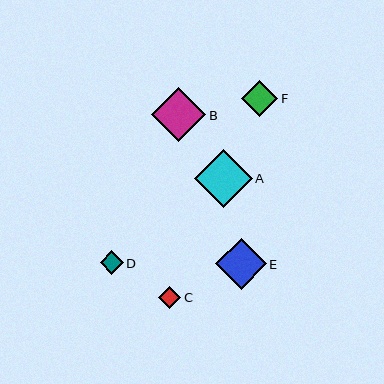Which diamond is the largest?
Diamond A is the largest with a size of approximately 58 pixels.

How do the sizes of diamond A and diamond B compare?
Diamond A and diamond B are approximately the same size.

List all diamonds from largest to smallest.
From largest to smallest: A, B, E, F, D, C.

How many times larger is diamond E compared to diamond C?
Diamond E is approximately 2.3 times the size of diamond C.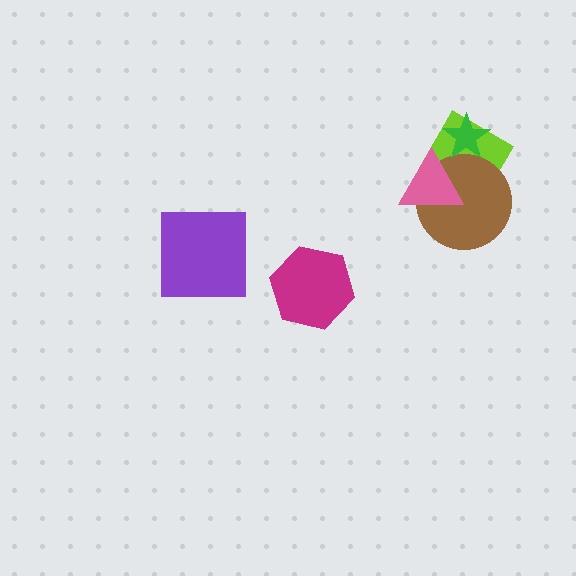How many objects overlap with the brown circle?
3 objects overlap with the brown circle.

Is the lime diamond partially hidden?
Yes, it is partially covered by another shape.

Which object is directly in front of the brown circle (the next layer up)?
The green star is directly in front of the brown circle.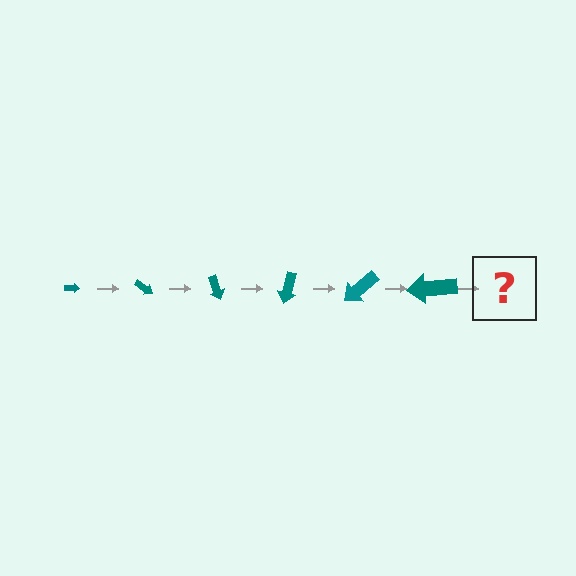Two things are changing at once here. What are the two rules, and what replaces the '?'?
The two rules are that the arrow grows larger each step and it rotates 35 degrees each step. The '?' should be an arrow, larger than the previous one and rotated 210 degrees from the start.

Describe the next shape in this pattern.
It should be an arrow, larger than the previous one and rotated 210 degrees from the start.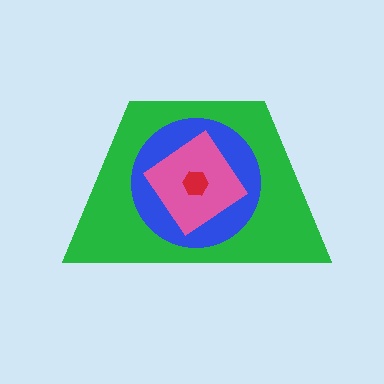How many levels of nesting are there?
4.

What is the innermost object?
The red hexagon.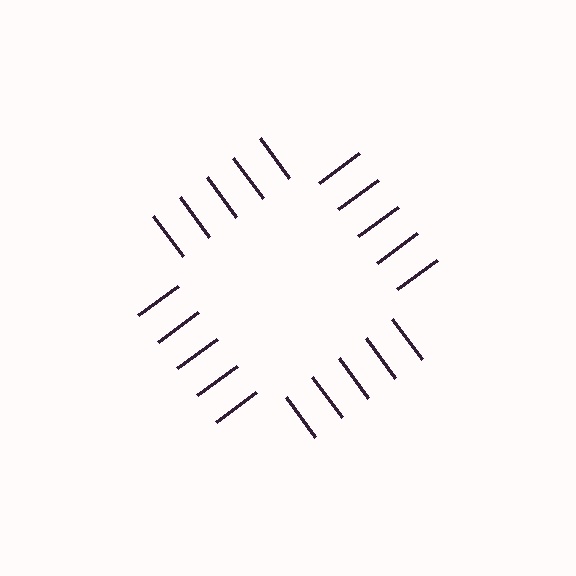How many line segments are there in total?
20 — 5 along each of the 4 edges.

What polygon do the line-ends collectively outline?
An illusory square — the line segments terminate on its edges but no continuous stroke is drawn.